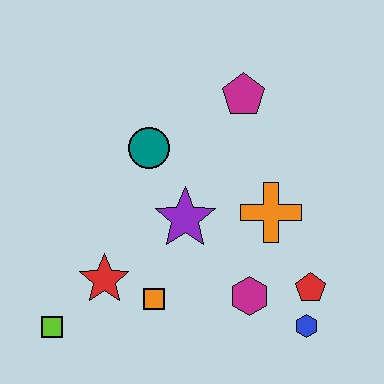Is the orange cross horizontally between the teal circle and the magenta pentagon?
No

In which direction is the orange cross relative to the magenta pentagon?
The orange cross is below the magenta pentagon.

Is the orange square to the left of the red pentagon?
Yes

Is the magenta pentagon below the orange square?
No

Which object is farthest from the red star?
The magenta pentagon is farthest from the red star.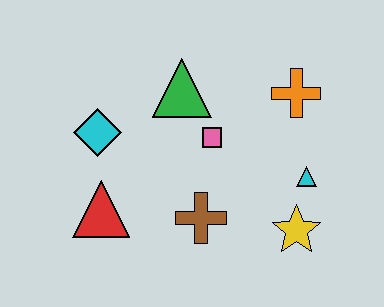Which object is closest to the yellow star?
The cyan triangle is closest to the yellow star.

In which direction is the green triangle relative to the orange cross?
The green triangle is to the left of the orange cross.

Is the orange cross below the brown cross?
No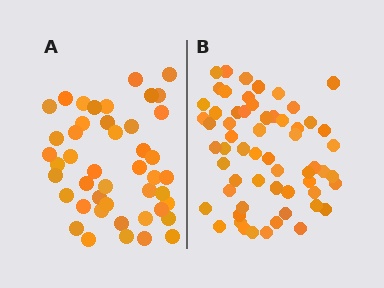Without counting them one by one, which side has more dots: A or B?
Region B (the right region) has more dots.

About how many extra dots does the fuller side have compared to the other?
Region B has approximately 15 more dots than region A.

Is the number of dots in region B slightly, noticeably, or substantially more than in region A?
Region B has noticeably more, but not dramatically so. The ratio is roughly 1.3 to 1.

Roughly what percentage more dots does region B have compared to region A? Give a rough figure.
About 35% more.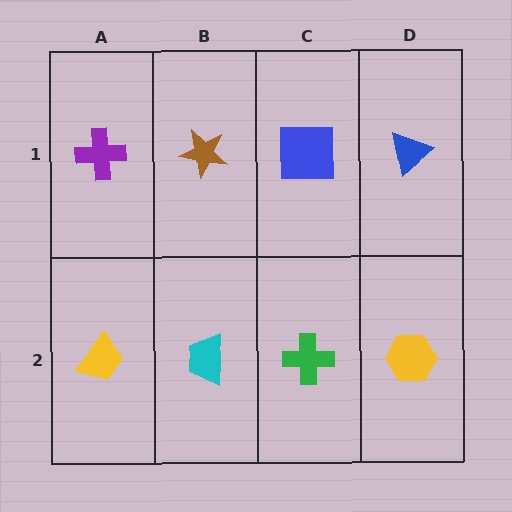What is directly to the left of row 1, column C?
A brown star.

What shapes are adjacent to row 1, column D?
A yellow hexagon (row 2, column D), a blue square (row 1, column C).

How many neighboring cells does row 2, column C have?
3.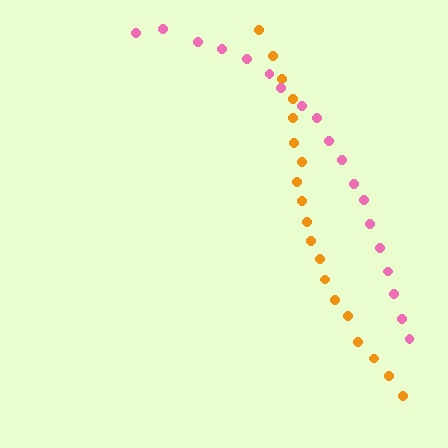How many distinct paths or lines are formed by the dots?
There are 2 distinct paths.